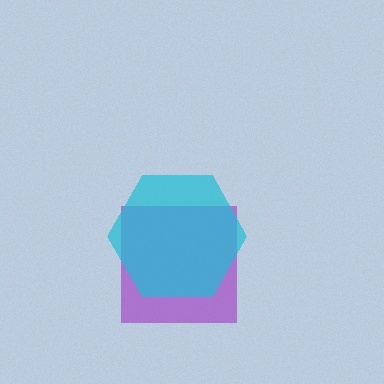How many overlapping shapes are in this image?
There are 2 overlapping shapes in the image.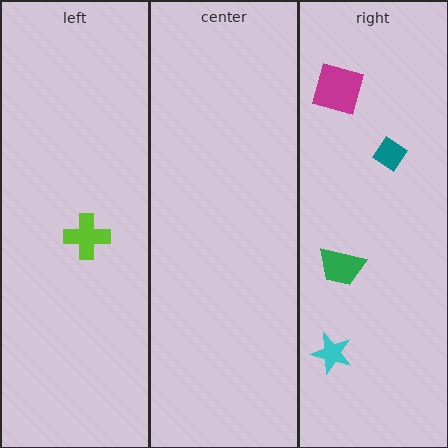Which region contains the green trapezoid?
The right region.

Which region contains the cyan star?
The right region.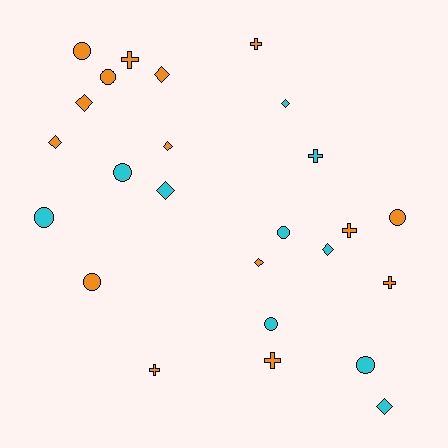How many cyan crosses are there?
There is 1 cyan cross.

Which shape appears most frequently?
Diamond, with 9 objects.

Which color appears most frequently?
Orange, with 15 objects.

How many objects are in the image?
There are 25 objects.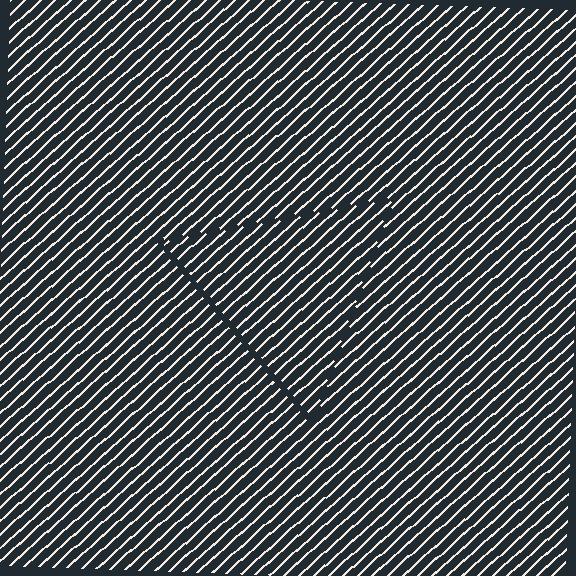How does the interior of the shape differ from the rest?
The interior of the shape contains the same grating, shifted by half a period — the contour is defined by the phase discontinuity where line-ends from the inner and outer gratings abut.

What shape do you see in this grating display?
An illusory triangle. The interior of the shape contains the same grating, shifted by half a period — the contour is defined by the phase discontinuity where line-ends from the inner and outer gratings abut.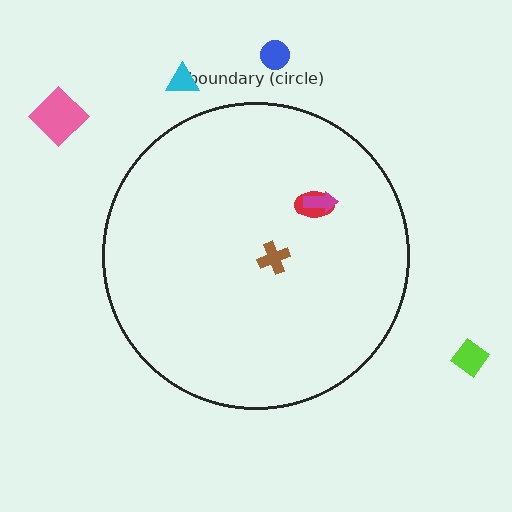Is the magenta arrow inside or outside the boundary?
Inside.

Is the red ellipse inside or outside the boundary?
Inside.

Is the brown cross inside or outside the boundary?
Inside.